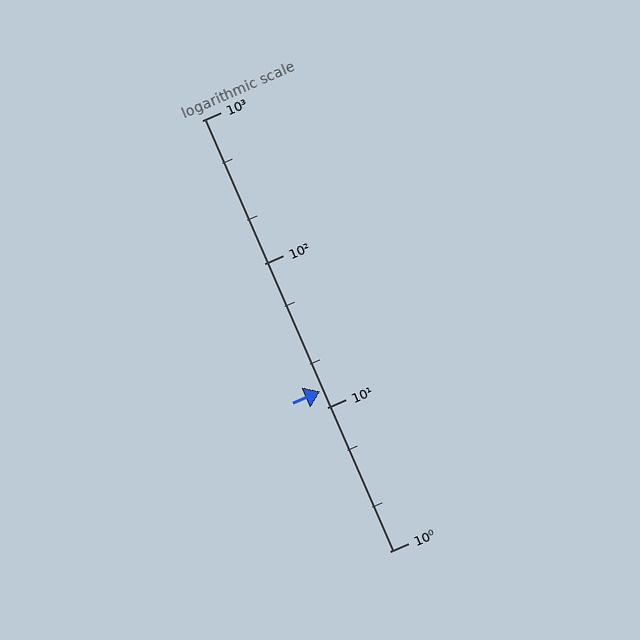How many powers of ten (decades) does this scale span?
The scale spans 3 decades, from 1 to 1000.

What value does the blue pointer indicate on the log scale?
The pointer indicates approximately 13.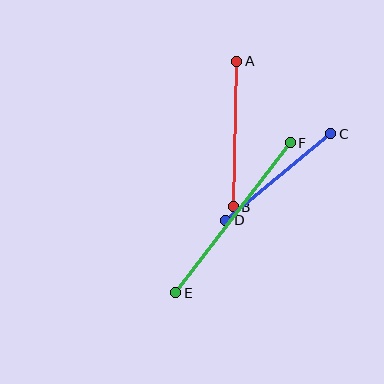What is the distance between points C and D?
The distance is approximately 136 pixels.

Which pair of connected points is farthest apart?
Points E and F are farthest apart.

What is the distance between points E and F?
The distance is approximately 189 pixels.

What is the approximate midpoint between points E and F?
The midpoint is at approximately (233, 218) pixels.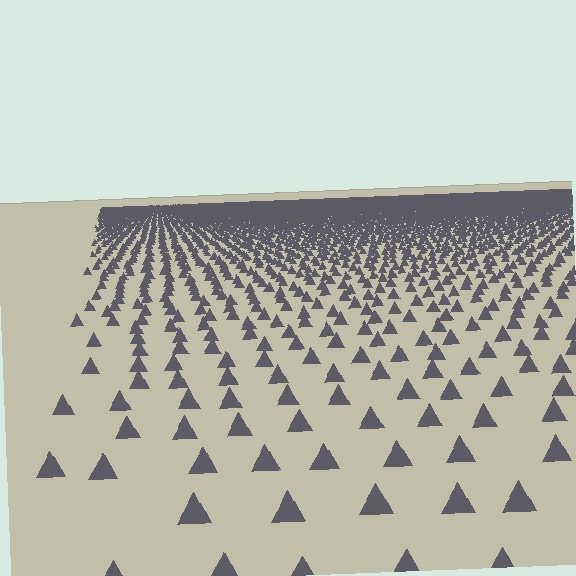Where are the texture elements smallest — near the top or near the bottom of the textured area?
Near the top.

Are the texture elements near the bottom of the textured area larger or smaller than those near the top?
Larger. Near the bottom, elements are closer to the viewer and appear at a bigger on-screen size.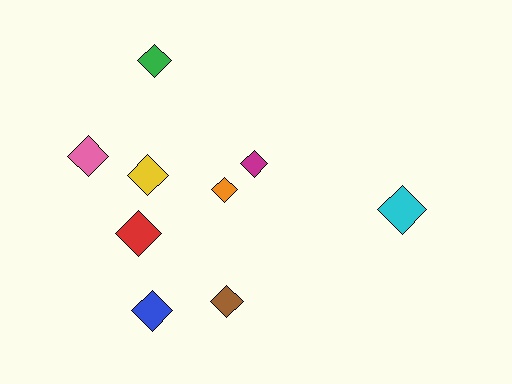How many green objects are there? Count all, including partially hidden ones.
There is 1 green object.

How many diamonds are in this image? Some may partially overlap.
There are 9 diamonds.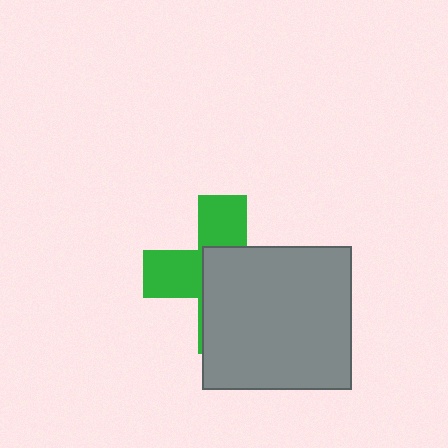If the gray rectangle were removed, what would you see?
You would see the complete green cross.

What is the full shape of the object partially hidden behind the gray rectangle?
The partially hidden object is a green cross.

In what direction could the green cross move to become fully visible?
The green cross could move toward the upper-left. That would shift it out from behind the gray rectangle entirely.